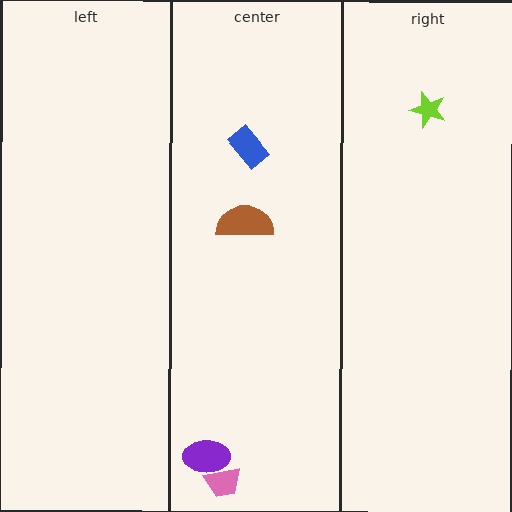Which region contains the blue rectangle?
The center region.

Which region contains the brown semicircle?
The center region.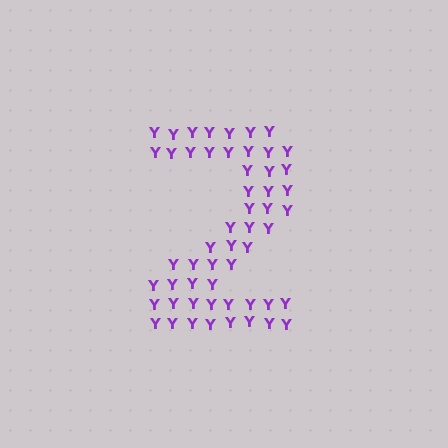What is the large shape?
The large shape is the digit 2.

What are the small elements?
The small elements are letter Y's.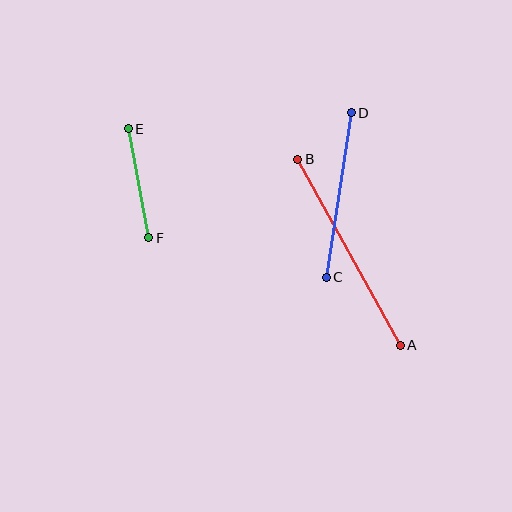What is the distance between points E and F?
The distance is approximately 111 pixels.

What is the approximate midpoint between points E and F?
The midpoint is at approximately (139, 183) pixels.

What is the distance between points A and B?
The distance is approximately 212 pixels.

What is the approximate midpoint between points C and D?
The midpoint is at approximately (339, 195) pixels.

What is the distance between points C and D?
The distance is approximately 167 pixels.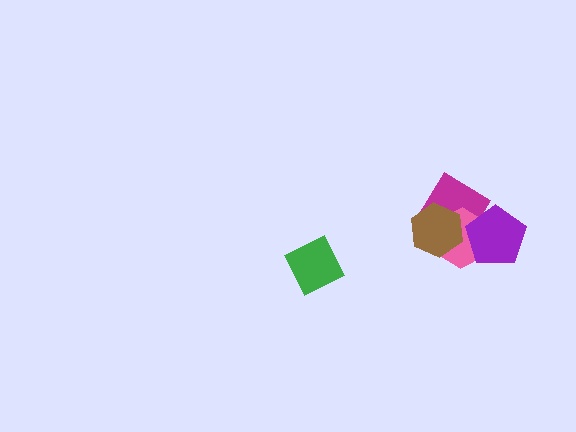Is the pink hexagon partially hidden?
Yes, it is partially covered by another shape.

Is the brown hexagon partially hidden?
No, no other shape covers it.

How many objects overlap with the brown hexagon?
2 objects overlap with the brown hexagon.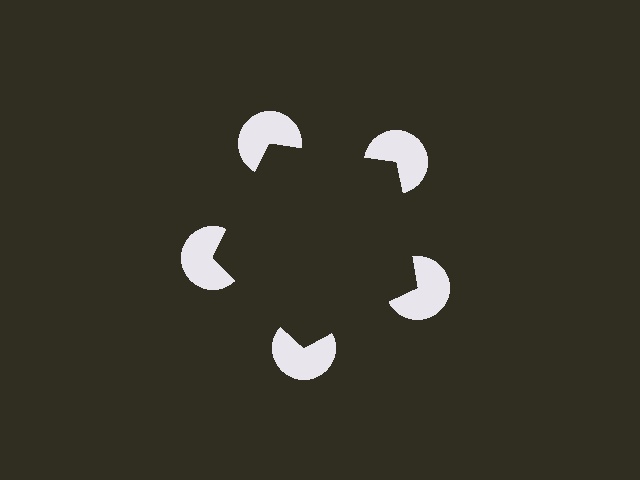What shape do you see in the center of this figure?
An illusory pentagon — its edges are inferred from the aligned wedge cuts in the pac-man discs, not physically drawn.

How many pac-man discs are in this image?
There are 5 — one at each vertex of the illusory pentagon.